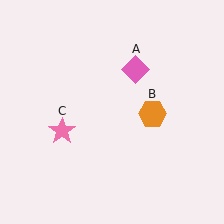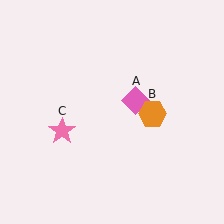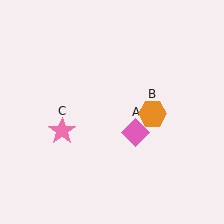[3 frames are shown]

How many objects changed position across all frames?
1 object changed position: pink diamond (object A).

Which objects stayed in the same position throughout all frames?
Orange hexagon (object B) and pink star (object C) remained stationary.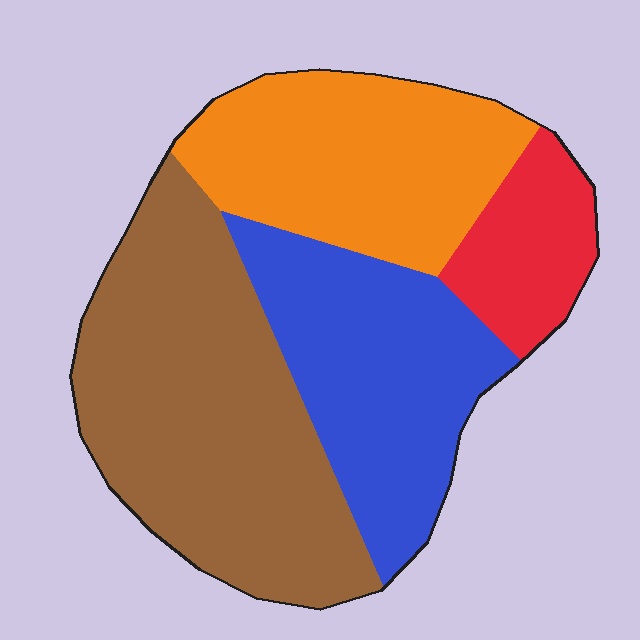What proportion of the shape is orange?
Orange covers roughly 25% of the shape.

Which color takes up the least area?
Red, at roughly 10%.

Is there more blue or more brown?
Brown.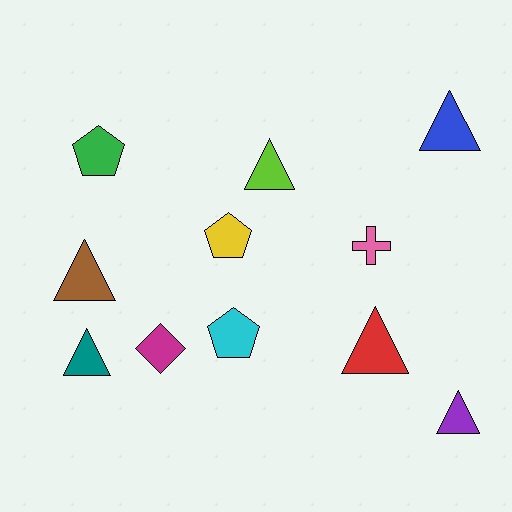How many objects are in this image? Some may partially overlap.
There are 11 objects.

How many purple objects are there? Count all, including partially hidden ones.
There is 1 purple object.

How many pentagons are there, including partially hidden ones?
There are 3 pentagons.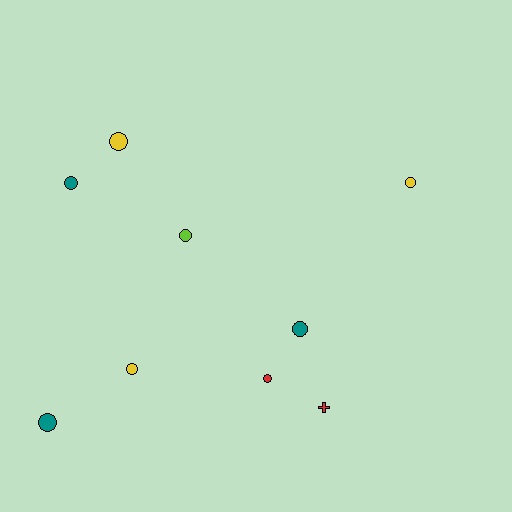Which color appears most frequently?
Teal, with 3 objects.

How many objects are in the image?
There are 9 objects.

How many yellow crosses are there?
There are no yellow crosses.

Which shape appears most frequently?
Circle, with 8 objects.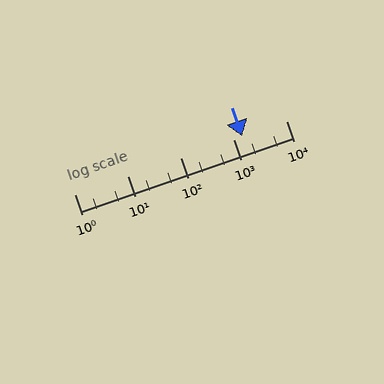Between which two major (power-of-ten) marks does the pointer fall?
The pointer is between 1000 and 10000.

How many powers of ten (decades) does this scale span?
The scale spans 4 decades, from 1 to 10000.